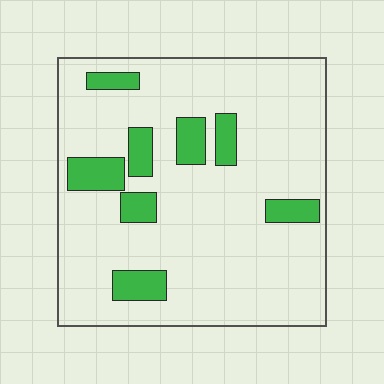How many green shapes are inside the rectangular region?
8.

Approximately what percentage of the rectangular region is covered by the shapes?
Approximately 15%.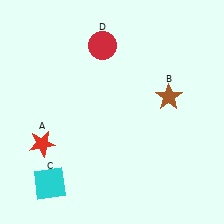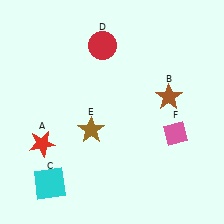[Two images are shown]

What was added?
A brown star (E), a pink diamond (F) were added in Image 2.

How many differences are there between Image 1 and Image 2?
There are 2 differences between the two images.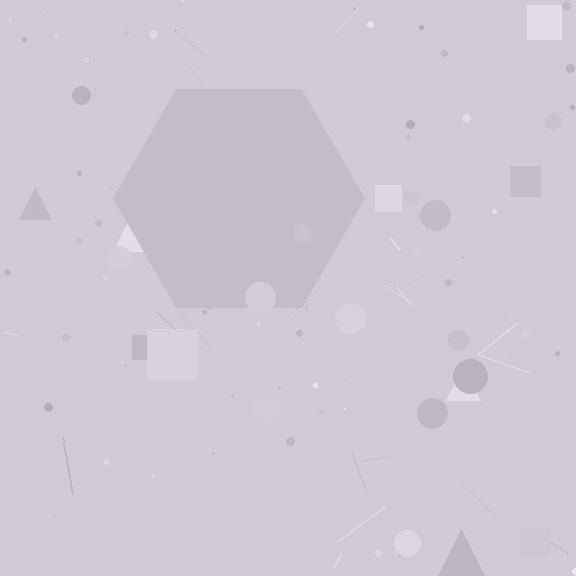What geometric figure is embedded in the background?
A hexagon is embedded in the background.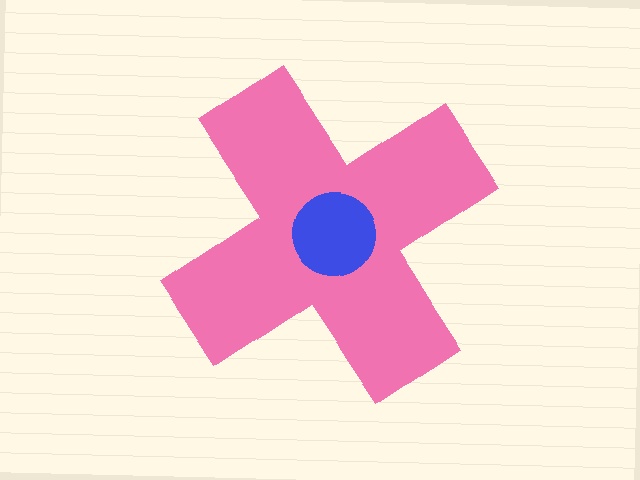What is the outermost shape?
The pink cross.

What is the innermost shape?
The blue circle.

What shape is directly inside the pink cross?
The blue circle.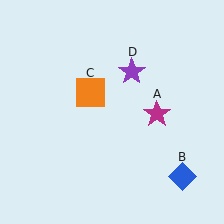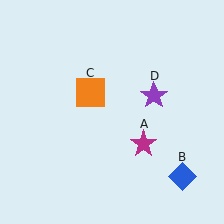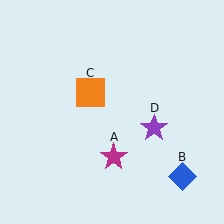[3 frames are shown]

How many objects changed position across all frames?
2 objects changed position: magenta star (object A), purple star (object D).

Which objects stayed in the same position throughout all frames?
Blue diamond (object B) and orange square (object C) remained stationary.